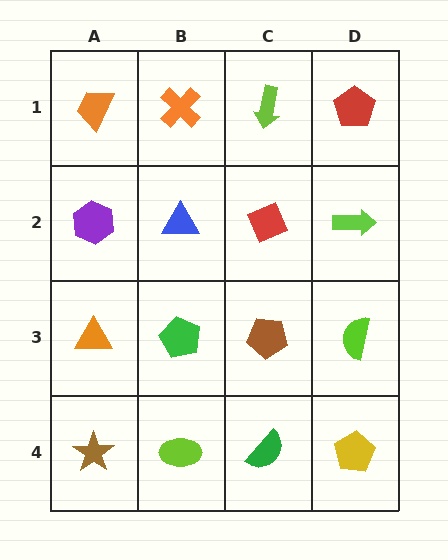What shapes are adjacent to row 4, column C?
A brown pentagon (row 3, column C), a lime ellipse (row 4, column B), a yellow pentagon (row 4, column D).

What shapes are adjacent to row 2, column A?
An orange trapezoid (row 1, column A), an orange triangle (row 3, column A), a blue triangle (row 2, column B).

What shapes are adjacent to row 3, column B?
A blue triangle (row 2, column B), a lime ellipse (row 4, column B), an orange triangle (row 3, column A), a brown pentagon (row 3, column C).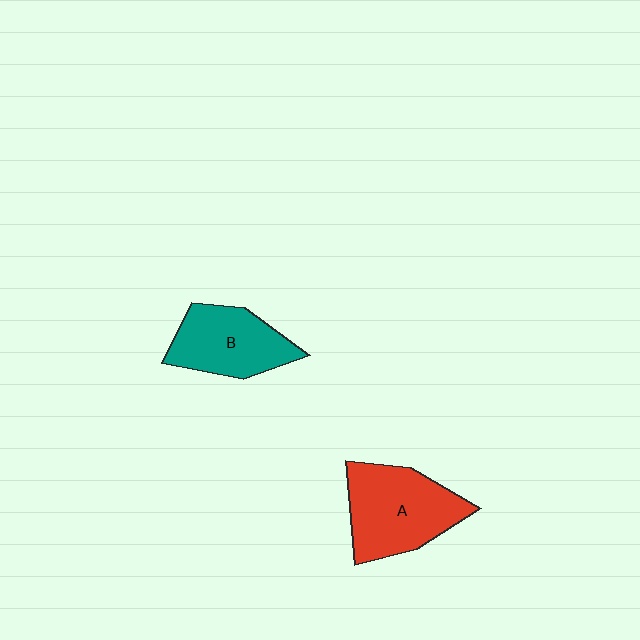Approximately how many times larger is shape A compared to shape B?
Approximately 1.2 times.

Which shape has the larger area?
Shape A (red).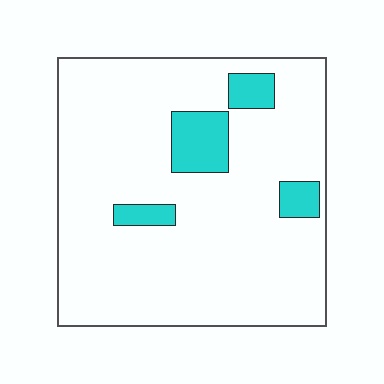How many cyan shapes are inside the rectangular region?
4.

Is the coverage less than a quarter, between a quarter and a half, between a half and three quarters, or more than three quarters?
Less than a quarter.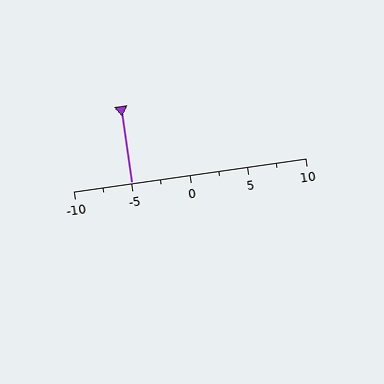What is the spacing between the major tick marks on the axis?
The major ticks are spaced 5 apart.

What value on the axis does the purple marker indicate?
The marker indicates approximately -5.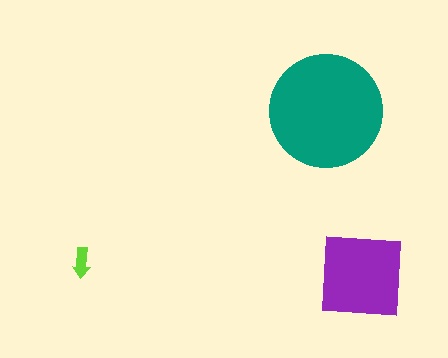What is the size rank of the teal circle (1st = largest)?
1st.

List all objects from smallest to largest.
The lime arrow, the purple square, the teal circle.